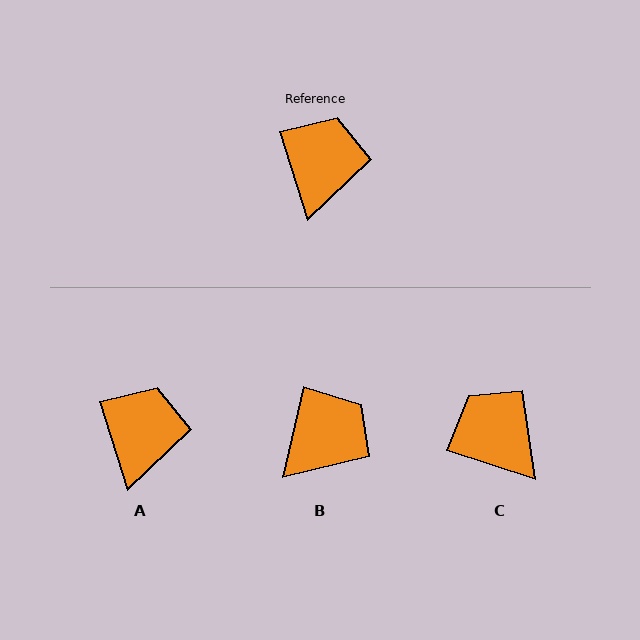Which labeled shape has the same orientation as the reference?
A.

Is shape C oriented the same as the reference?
No, it is off by about 55 degrees.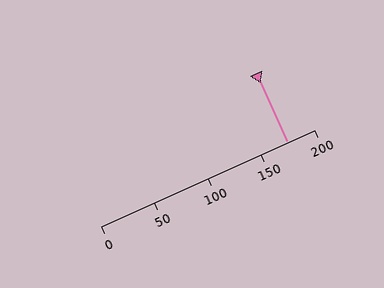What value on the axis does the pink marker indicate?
The marker indicates approximately 175.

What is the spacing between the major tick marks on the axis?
The major ticks are spaced 50 apart.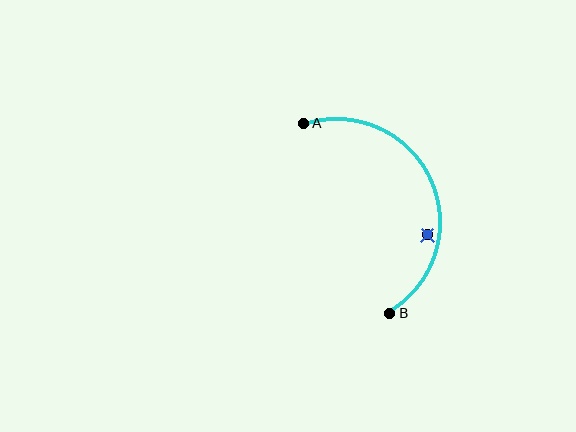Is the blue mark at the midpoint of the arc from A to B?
No — the blue mark does not lie on the arc at all. It sits slightly inside the curve.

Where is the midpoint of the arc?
The arc midpoint is the point on the curve farthest from the straight line joining A and B. It sits to the right of that line.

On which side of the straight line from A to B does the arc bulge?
The arc bulges to the right of the straight line connecting A and B.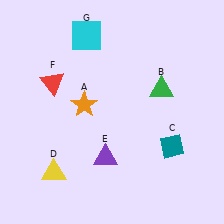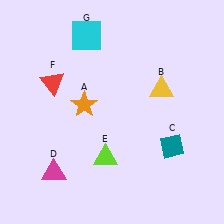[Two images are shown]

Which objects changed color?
B changed from green to yellow. D changed from yellow to magenta. E changed from purple to lime.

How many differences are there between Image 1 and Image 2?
There are 3 differences between the two images.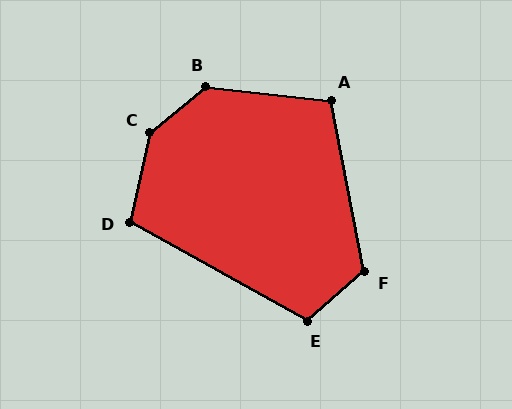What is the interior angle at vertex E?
Approximately 110 degrees (obtuse).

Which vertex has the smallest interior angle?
D, at approximately 106 degrees.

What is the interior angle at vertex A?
Approximately 108 degrees (obtuse).